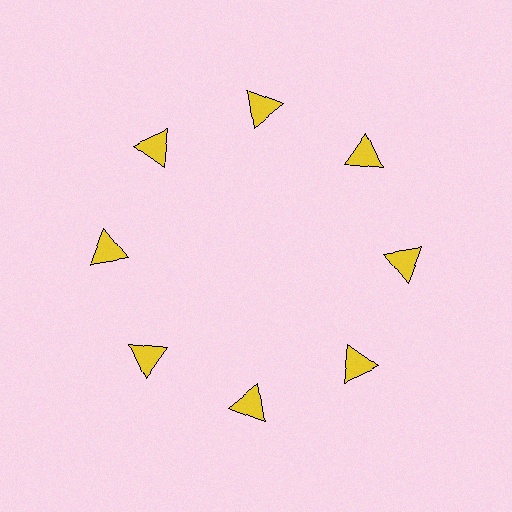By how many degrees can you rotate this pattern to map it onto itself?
The pattern maps onto itself every 45 degrees of rotation.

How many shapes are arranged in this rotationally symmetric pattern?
There are 8 shapes, arranged in 8 groups of 1.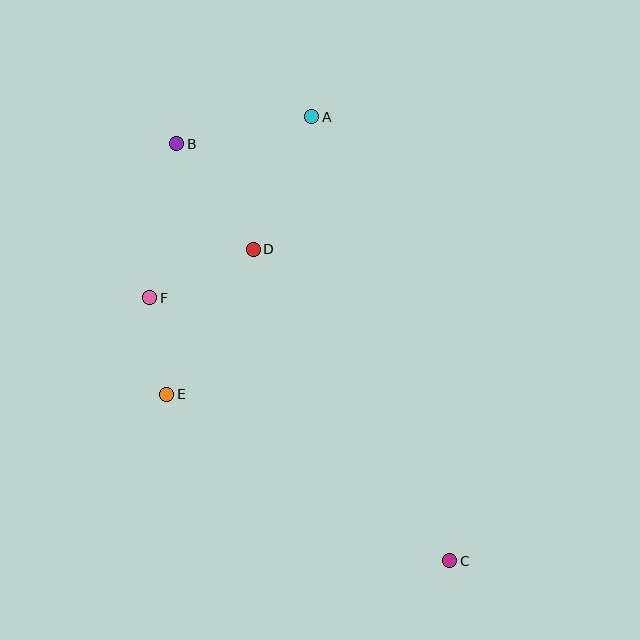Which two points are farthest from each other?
Points B and C are farthest from each other.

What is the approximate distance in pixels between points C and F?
The distance between C and F is approximately 399 pixels.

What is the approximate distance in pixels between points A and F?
The distance between A and F is approximately 243 pixels.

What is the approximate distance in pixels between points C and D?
The distance between C and D is approximately 368 pixels.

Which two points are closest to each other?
Points E and F are closest to each other.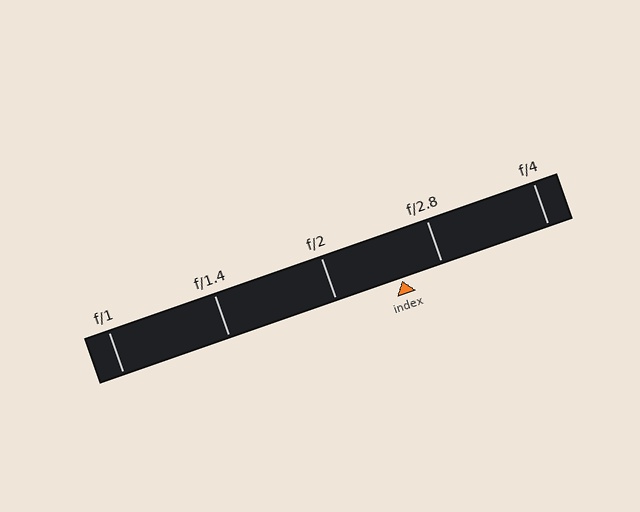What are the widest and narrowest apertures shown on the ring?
The widest aperture shown is f/1 and the narrowest is f/4.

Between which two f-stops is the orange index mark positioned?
The index mark is between f/2 and f/2.8.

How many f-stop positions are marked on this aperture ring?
There are 5 f-stop positions marked.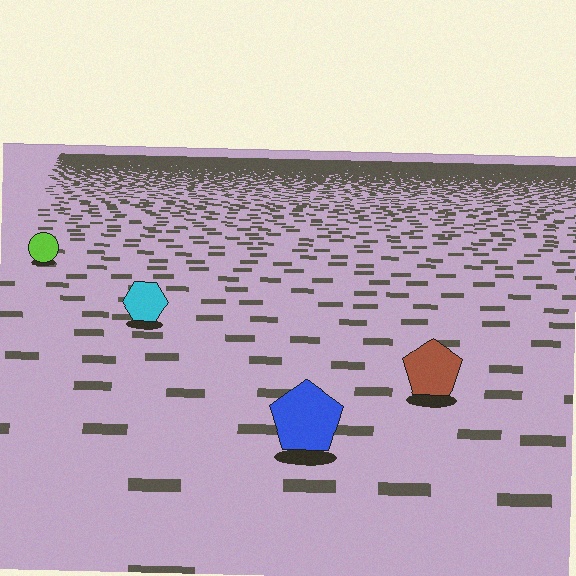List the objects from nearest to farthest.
From nearest to farthest: the blue pentagon, the brown pentagon, the cyan hexagon, the lime circle.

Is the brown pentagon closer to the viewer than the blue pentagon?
No. The blue pentagon is closer — you can tell from the texture gradient: the ground texture is coarser near it.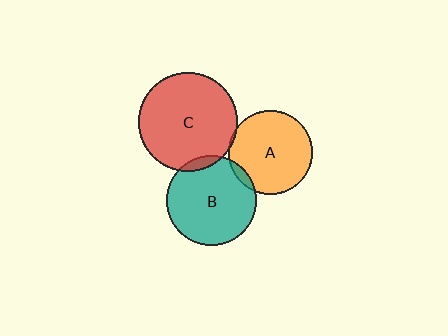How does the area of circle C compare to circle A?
Approximately 1.4 times.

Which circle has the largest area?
Circle C (red).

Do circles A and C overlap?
Yes.